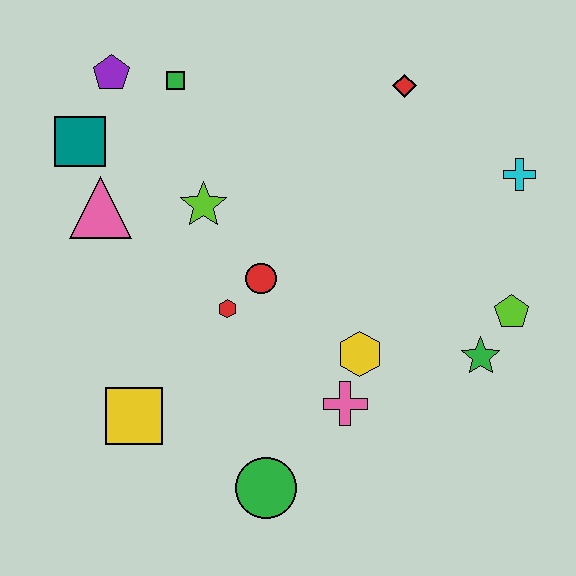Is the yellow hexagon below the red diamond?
Yes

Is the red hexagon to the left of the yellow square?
No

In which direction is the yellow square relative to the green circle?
The yellow square is to the left of the green circle.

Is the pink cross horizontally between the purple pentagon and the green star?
Yes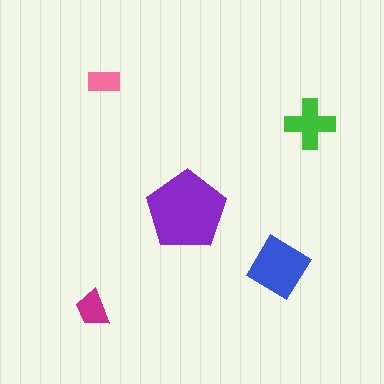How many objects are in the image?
There are 5 objects in the image.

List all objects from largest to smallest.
The purple pentagon, the blue diamond, the green cross, the magenta trapezoid, the pink rectangle.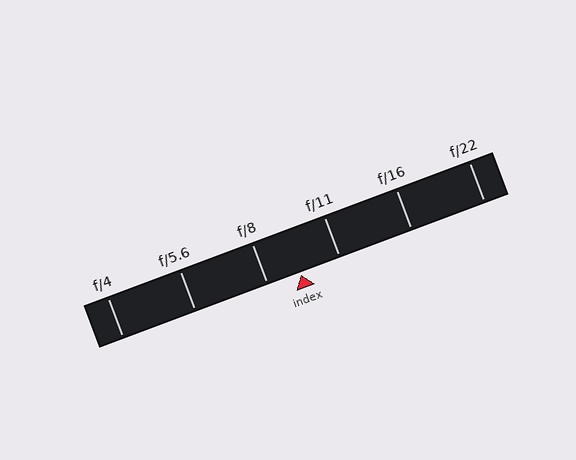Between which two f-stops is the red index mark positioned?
The index mark is between f/8 and f/11.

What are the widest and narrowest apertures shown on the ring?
The widest aperture shown is f/4 and the narrowest is f/22.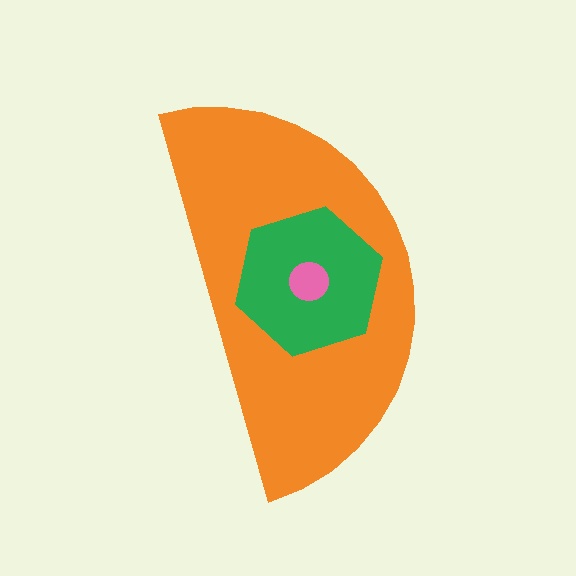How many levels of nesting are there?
3.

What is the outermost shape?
The orange semicircle.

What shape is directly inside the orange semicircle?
The green hexagon.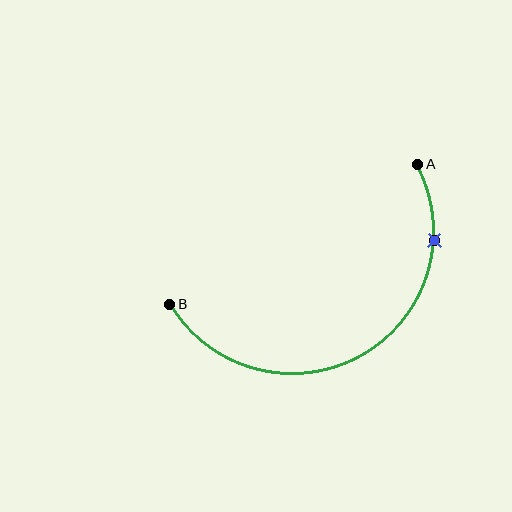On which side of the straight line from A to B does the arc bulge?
The arc bulges below the straight line connecting A and B.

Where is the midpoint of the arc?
The arc midpoint is the point on the curve farthest from the straight line joining A and B. It sits below that line.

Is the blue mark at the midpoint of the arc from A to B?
No. The blue mark lies on the arc but is closer to endpoint A. The arc midpoint would be at the point on the curve equidistant along the arc from both A and B.